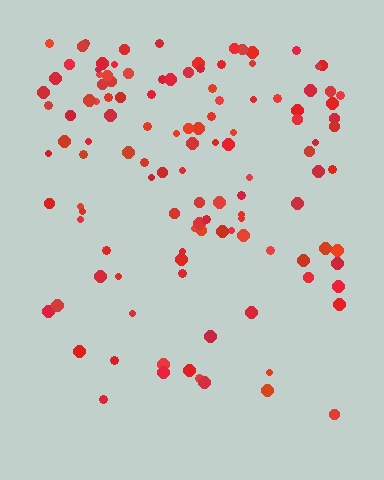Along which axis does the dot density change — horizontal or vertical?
Vertical.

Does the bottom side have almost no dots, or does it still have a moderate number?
Still a moderate number, just noticeably fewer than the top.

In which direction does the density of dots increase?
From bottom to top, with the top side densest.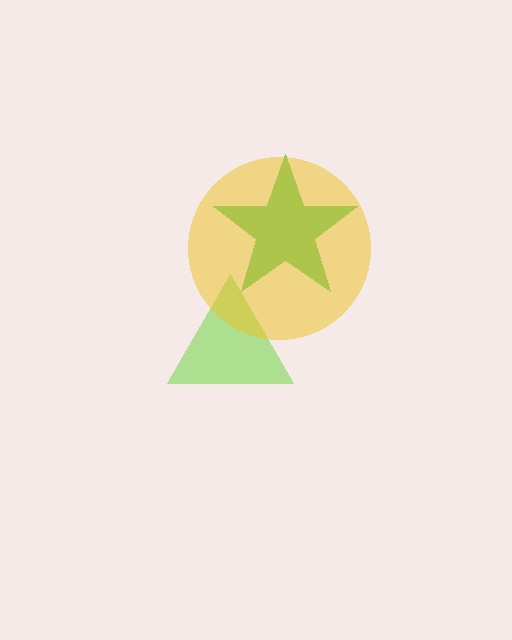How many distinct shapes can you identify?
There are 3 distinct shapes: a green star, a lime triangle, a yellow circle.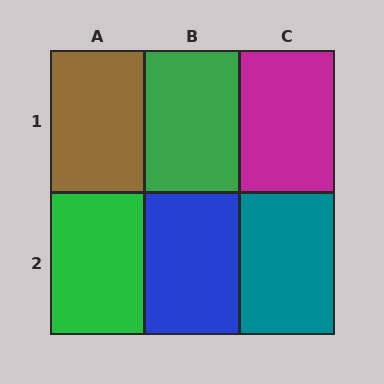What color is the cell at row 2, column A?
Green.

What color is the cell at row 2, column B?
Blue.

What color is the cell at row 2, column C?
Teal.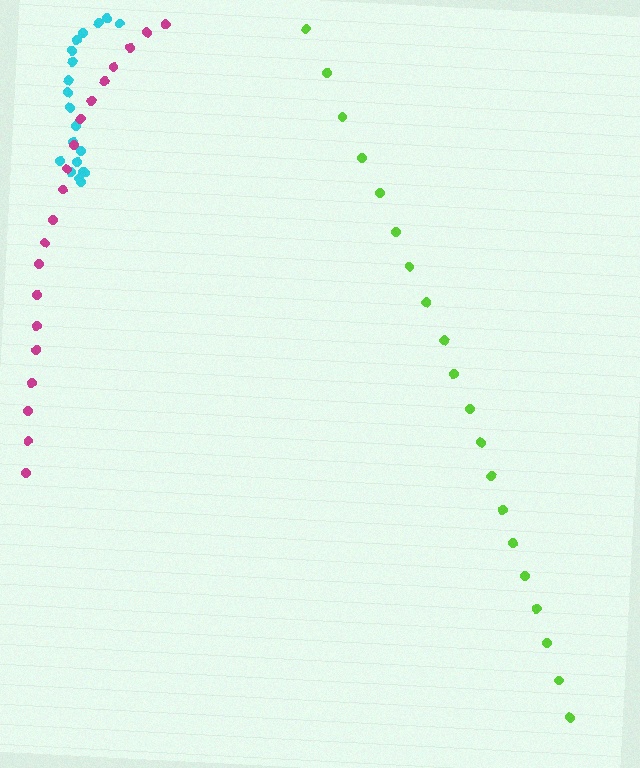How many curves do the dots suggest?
There are 3 distinct paths.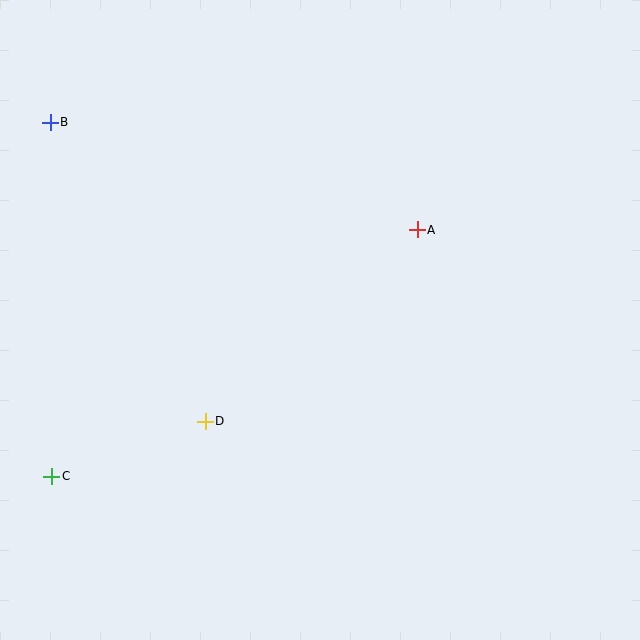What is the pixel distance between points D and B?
The distance between D and B is 337 pixels.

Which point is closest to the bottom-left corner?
Point C is closest to the bottom-left corner.